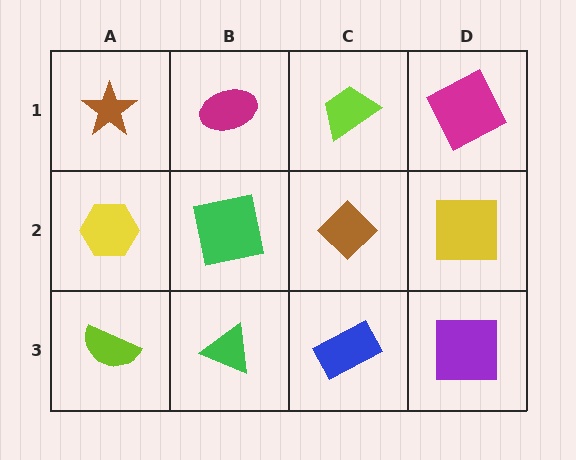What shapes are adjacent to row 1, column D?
A yellow square (row 2, column D), a lime trapezoid (row 1, column C).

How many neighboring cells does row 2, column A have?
3.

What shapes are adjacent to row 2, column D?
A magenta square (row 1, column D), a purple square (row 3, column D), a brown diamond (row 2, column C).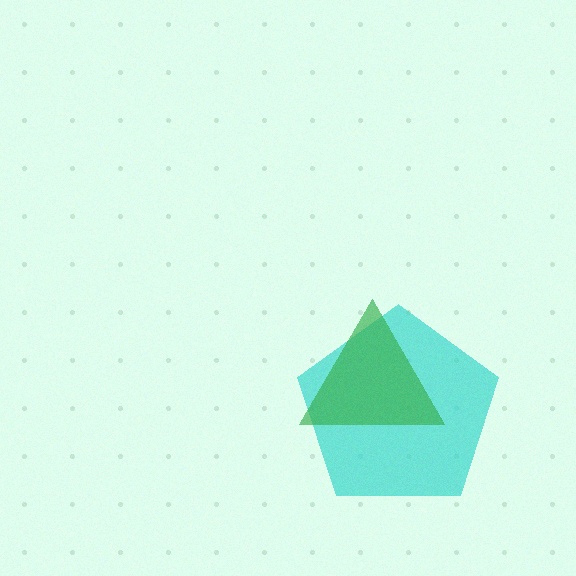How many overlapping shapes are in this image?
There are 2 overlapping shapes in the image.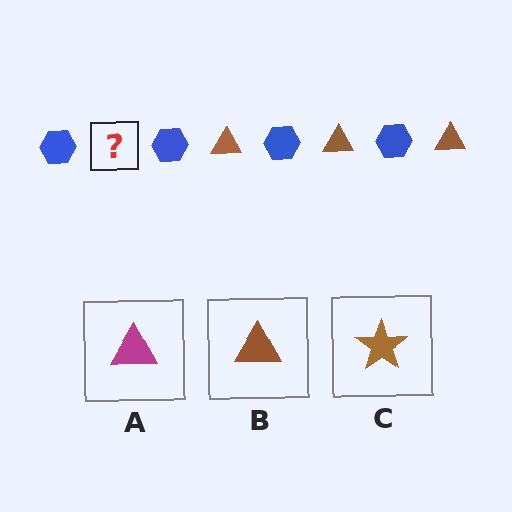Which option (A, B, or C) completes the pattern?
B.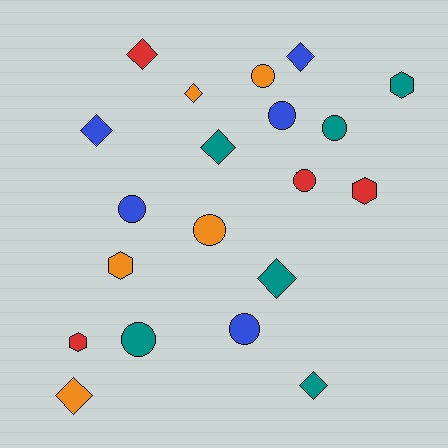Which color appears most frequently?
Teal, with 6 objects.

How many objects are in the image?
There are 20 objects.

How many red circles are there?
There is 1 red circle.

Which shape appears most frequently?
Diamond, with 8 objects.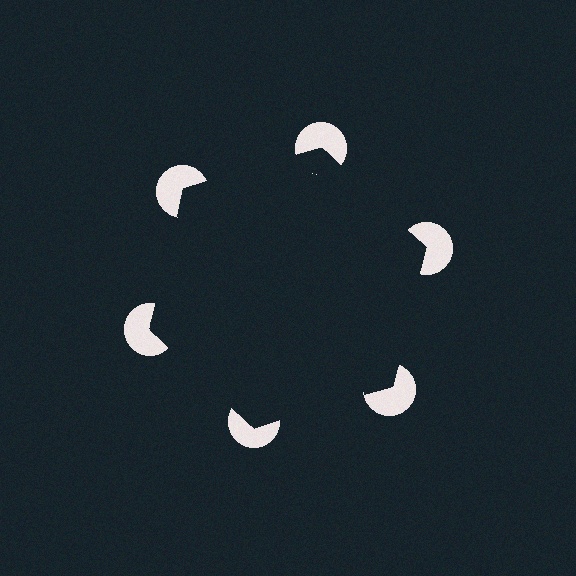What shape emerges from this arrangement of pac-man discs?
An illusory hexagon — its edges are inferred from the aligned wedge cuts in the pac-man discs, not physically drawn.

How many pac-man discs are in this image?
There are 6 — one at each vertex of the illusory hexagon.